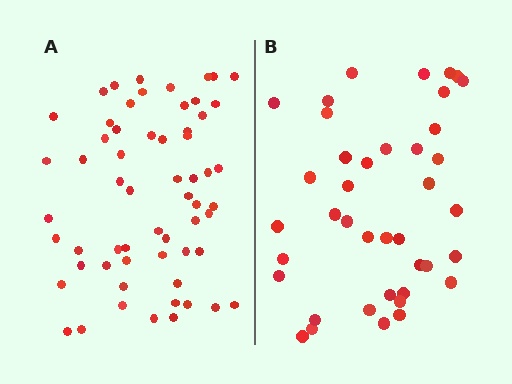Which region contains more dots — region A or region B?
Region A (the left region) has more dots.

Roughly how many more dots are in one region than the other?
Region A has approximately 20 more dots than region B.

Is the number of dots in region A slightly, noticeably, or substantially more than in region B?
Region A has substantially more. The ratio is roughly 1.5 to 1.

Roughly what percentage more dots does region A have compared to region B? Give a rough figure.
About 50% more.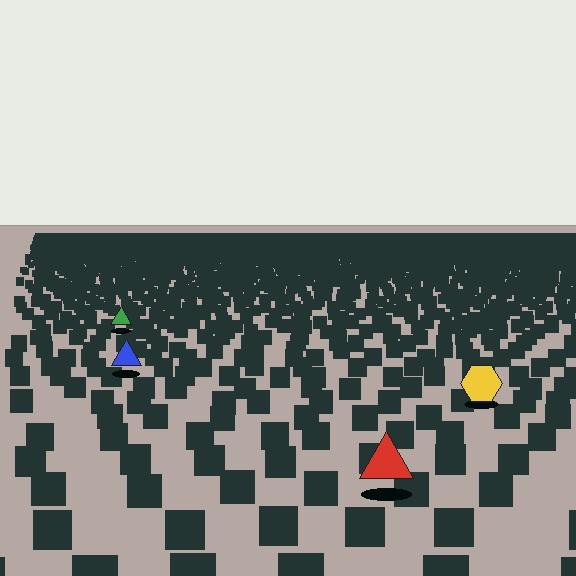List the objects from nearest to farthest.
From nearest to farthest: the red triangle, the yellow hexagon, the blue triangle, the green triangle.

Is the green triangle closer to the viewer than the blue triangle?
No. The blue triangle is closer — you can tell from the texture gradient: the ground texture is coarser near it.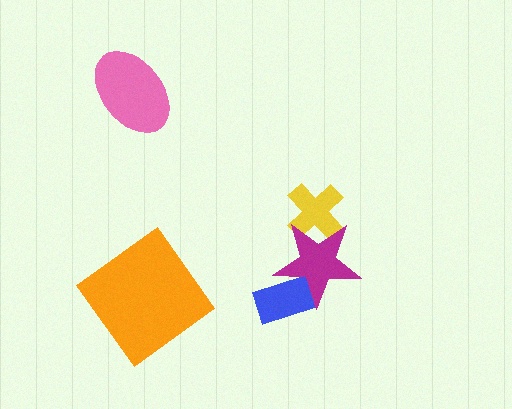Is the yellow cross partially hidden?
Yes, it is partially covered by another shape.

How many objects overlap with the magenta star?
2 objects overlap with the magenta star.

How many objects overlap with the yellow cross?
1 object overlaps with the yellow cross.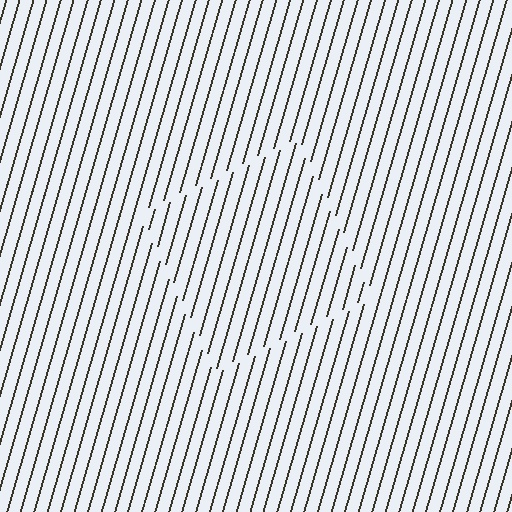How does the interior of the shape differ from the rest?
The interior of the shape contains the same grating, shifted by half a period — the contour is defined by the phase discontinuity where line-ends from the inner and outer gratings abut.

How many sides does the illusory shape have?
4 sides — the line-ends trace a square.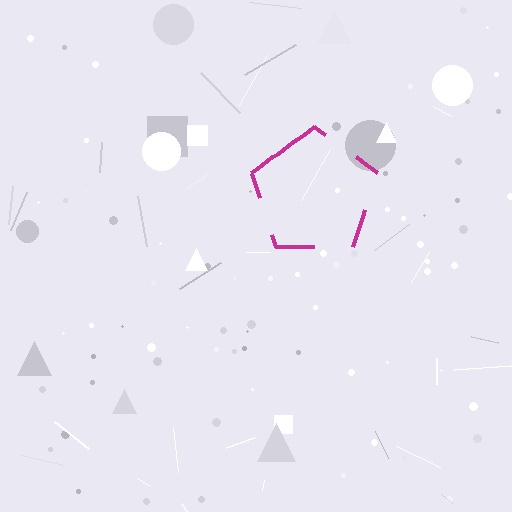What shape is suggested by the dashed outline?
The dashed outline suggests a pentagon.